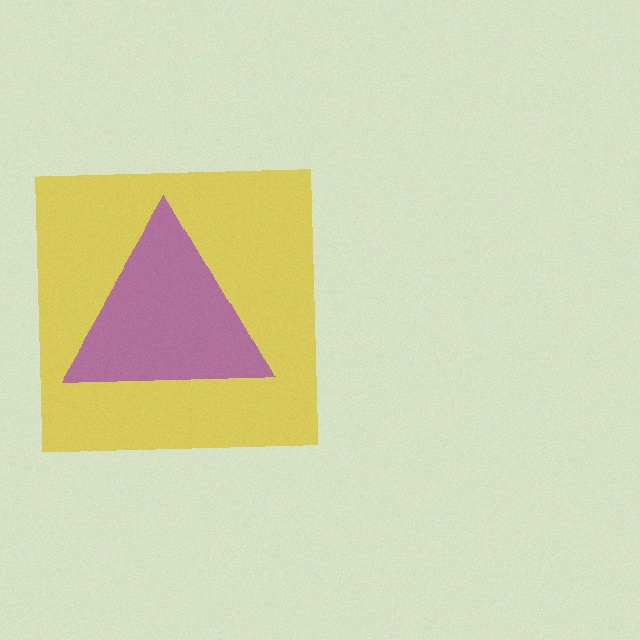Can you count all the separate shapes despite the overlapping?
Yes, there are 2 separate shapes.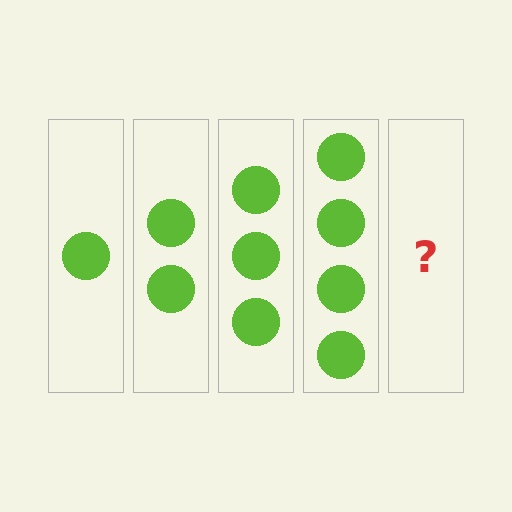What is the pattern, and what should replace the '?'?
The pattern is that each step adds one more circle. The '?' should be 5 circles.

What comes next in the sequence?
The next element should be 5 circles.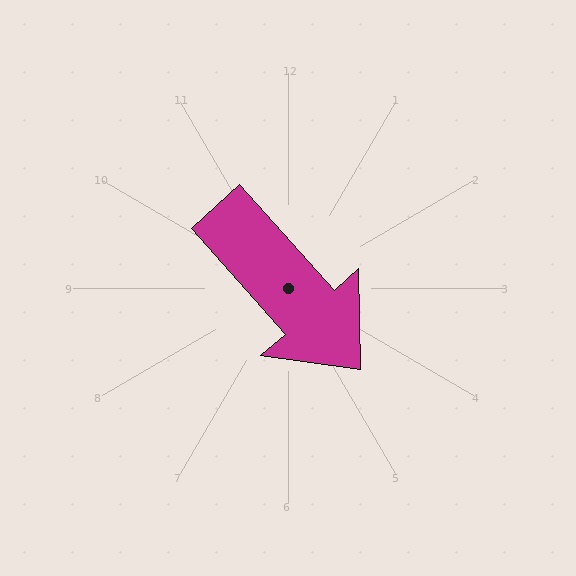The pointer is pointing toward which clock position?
Roughly 5 o'clock.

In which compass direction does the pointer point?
Southeast.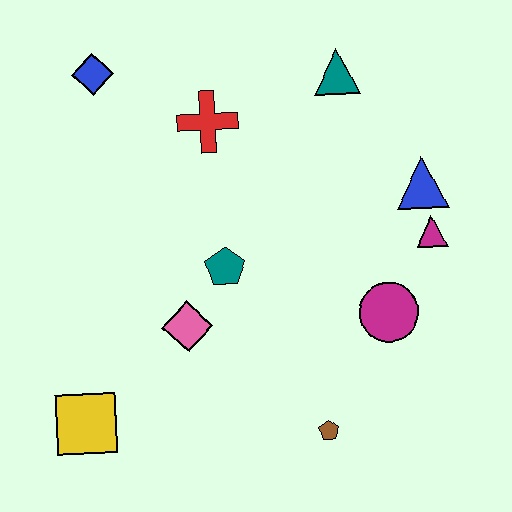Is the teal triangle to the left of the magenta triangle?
Yes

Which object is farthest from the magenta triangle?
The yellow square is farthest from the magenta triangle.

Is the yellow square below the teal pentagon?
Yes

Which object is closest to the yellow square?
The pink diamond is closest to the yellow square.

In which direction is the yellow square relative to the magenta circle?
The yellow square is to the left of the magenta circle.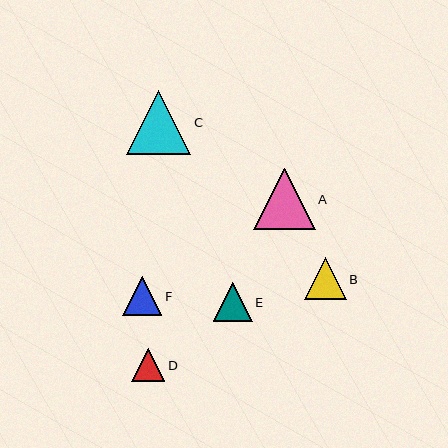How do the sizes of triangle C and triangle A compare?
Triangle C and triangle A are approximately the same size.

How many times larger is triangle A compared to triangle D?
Triangle A is approximately 1.9 times the size of triangle D.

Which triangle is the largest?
Triangle C is the largest with a size of approximately 64 pixels.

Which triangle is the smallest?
Triangle D is the smallest with a size of approximately 33 pixels.